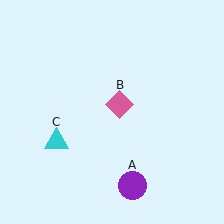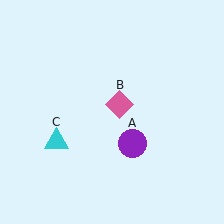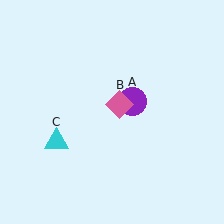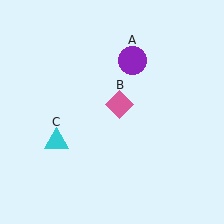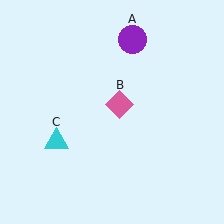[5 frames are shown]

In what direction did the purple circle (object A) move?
The purple circle (object A) moved up.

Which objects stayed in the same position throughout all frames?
Pink diamond (object B) and cyan triangle (object C) remained stationary.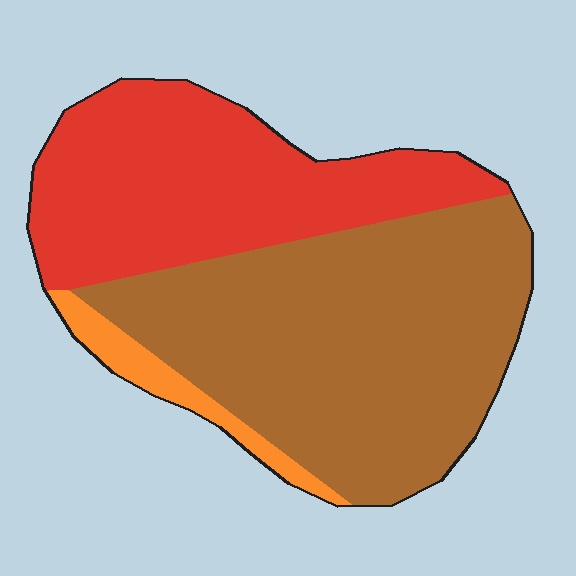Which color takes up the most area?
Brown, at roughly 55%.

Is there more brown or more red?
Brown.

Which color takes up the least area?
Orange, at roughly 5%.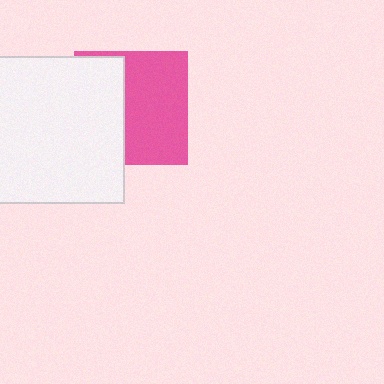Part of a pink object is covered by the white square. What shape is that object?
It is a square.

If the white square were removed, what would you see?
You would see the complete pink square.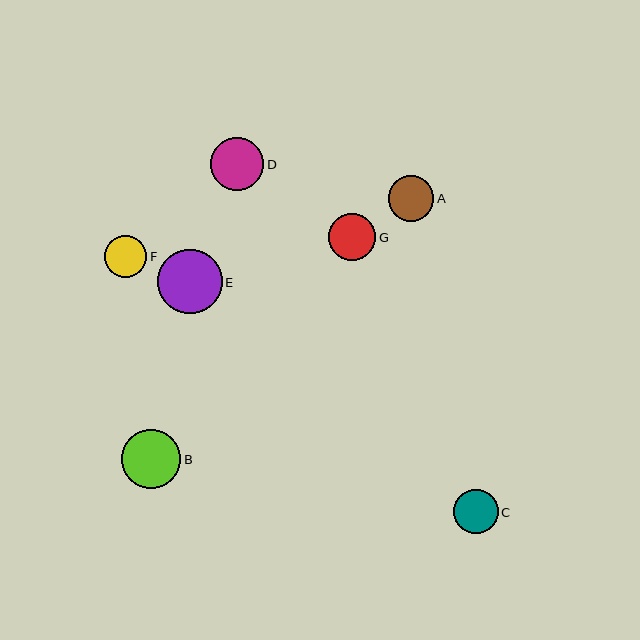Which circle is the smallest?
Circle F is the smallest with a size of approximately 43 pixels.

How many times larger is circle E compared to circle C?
Circle E is approximately 1.4 times the size of circle C.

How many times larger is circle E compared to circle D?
Circle E is approximately 1.2 times the size of circle D.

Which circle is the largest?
Circle E is the largest with a size of approximately 65 pixels.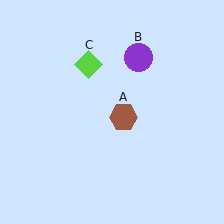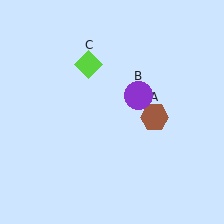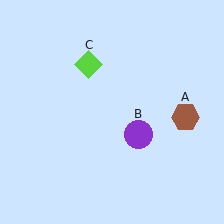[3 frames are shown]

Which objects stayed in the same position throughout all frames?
Lime diamond (object C) remained stationary.